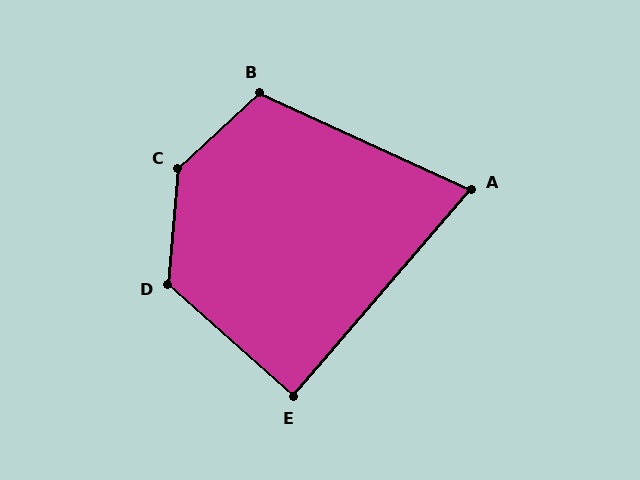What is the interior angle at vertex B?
Approximately 112 degrees (obtuse).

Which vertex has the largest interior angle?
C, at approximately 138 degrees.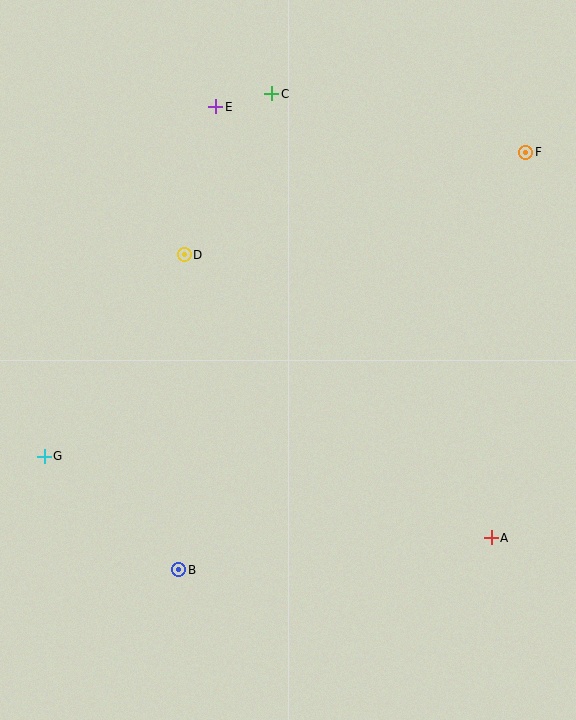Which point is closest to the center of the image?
Point D at (184, 255) is closest to the center.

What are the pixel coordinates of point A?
Point A is at (491, 538).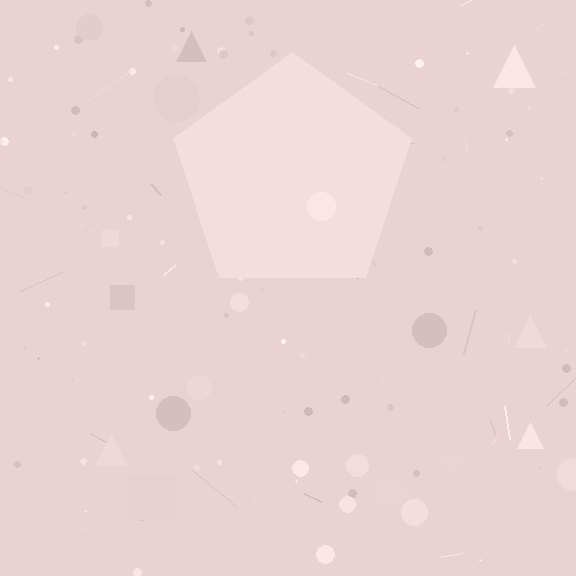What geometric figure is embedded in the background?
A pentagon is embedded in the background.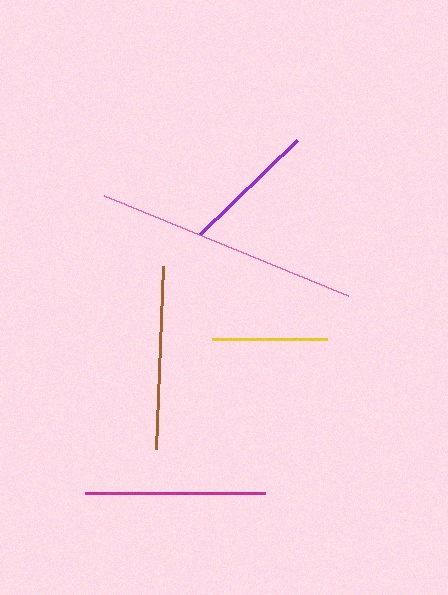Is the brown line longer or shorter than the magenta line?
The brown line is longer than the magenta line.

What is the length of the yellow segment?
The yellow segment is approximately 115 pixels long.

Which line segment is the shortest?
The yellow line is the shortest at approximately 115 pixels.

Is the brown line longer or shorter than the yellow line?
The brown line is longer than the yellow line.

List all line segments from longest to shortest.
From longest to shortest: pink, brown, magenta, purple, yellow.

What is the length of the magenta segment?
The magenta segment is approximately 180 pixels long.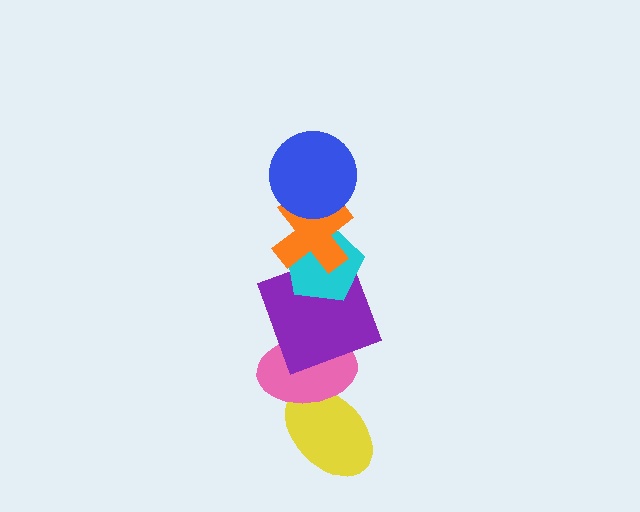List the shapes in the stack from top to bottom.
From top to bottom: the blue circle, the orange cross, the cyan pentagon, the purple square, the pink ellipse, the yellow ellipse.